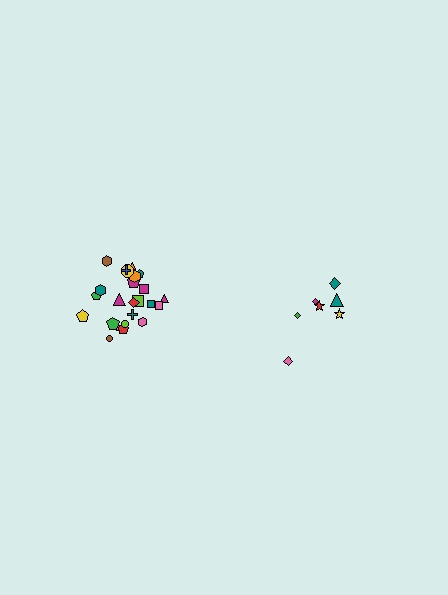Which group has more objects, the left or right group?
The left group.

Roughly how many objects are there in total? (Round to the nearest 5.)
Roughly 30 objects in total.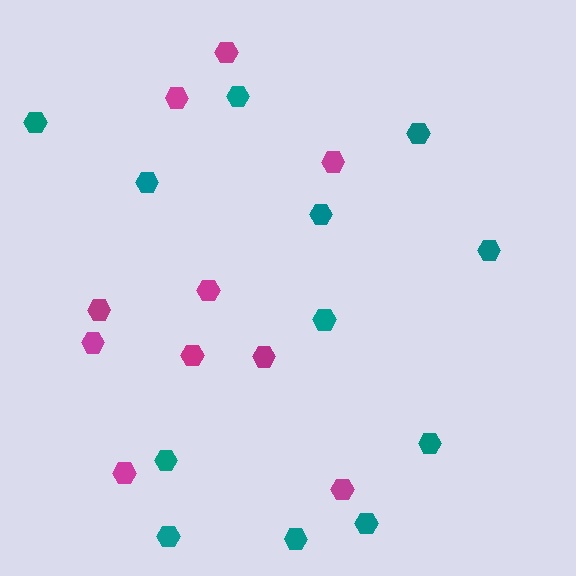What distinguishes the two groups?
There are 2 groups: one group of magenta hexagons (10) and one group of teal hexagons (12).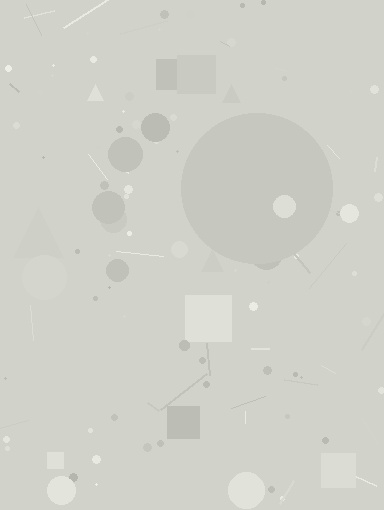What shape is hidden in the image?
A circle is hidden in the image.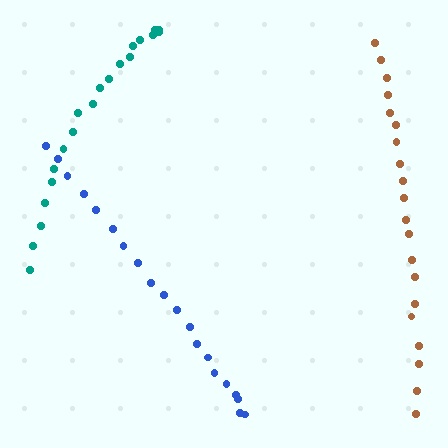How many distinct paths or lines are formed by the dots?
There are 3 distinct paths.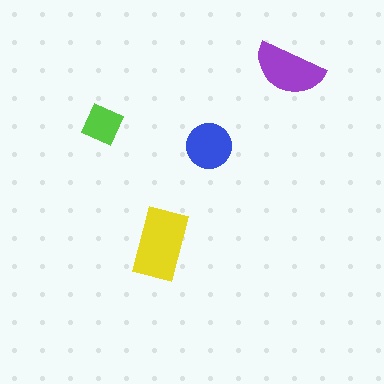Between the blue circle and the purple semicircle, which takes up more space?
The purple semicircle.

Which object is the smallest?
The lime square.